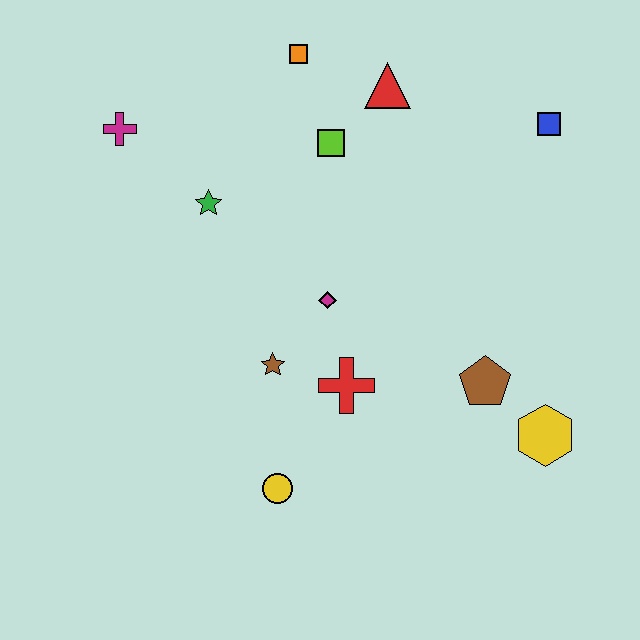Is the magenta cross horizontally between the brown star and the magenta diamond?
No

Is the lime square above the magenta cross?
No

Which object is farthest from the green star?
The yellow hexagon is farthest from the green star.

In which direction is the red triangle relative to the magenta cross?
The red triangle is to the right of the magenta cross.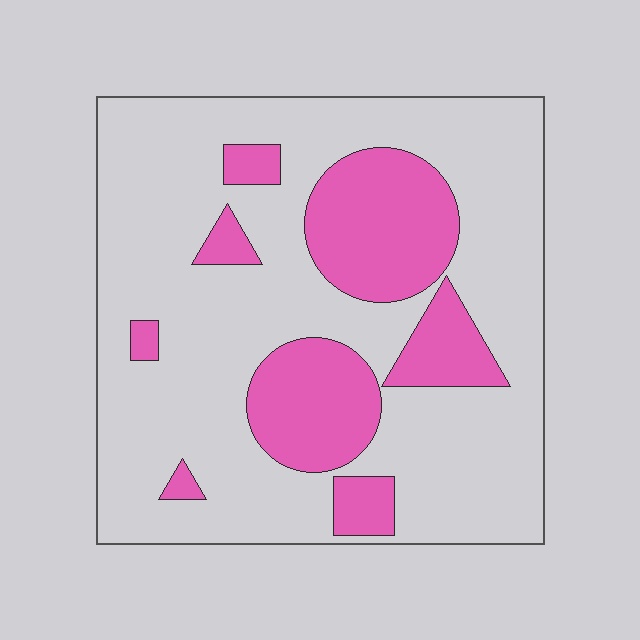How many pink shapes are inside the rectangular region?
8.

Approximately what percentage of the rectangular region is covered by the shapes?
Approximately 25%.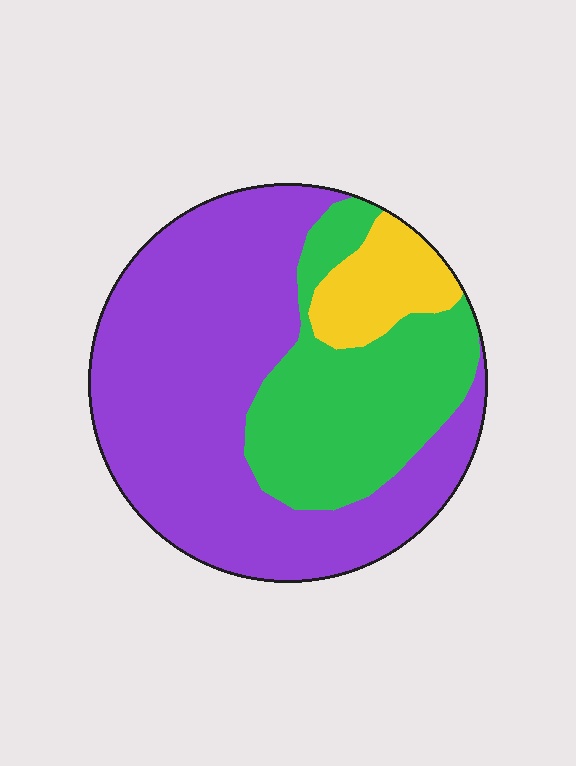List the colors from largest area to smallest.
From largest to smallest: purple, green, yellow.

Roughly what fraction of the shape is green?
Green covers 29% of the shape.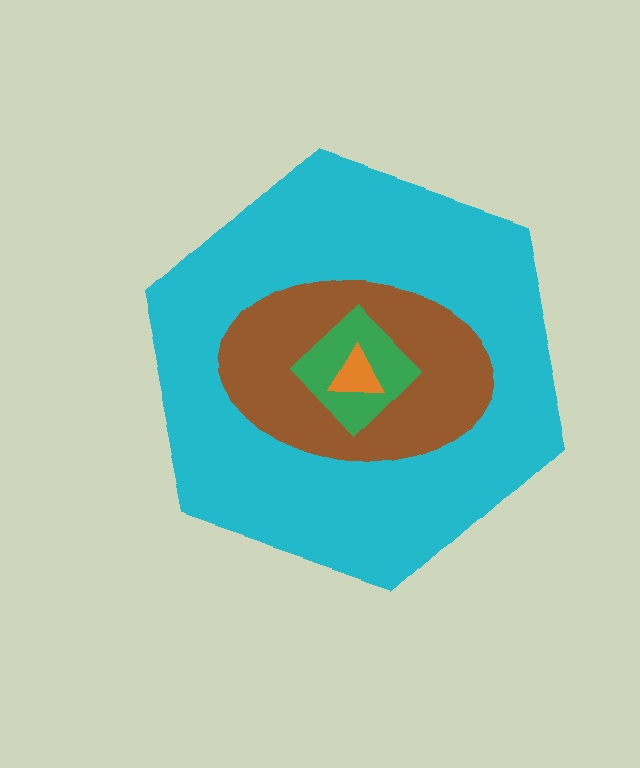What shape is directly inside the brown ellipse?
The green diamond.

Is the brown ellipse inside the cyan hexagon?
Yes.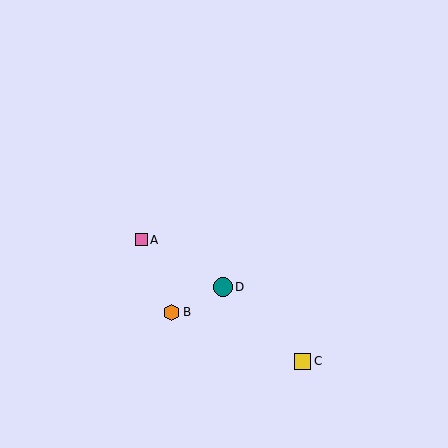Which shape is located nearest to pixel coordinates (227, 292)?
The teal circle (labeled D) at (223, 287) is nearest to that location.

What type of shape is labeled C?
Shape C is a yellow square.